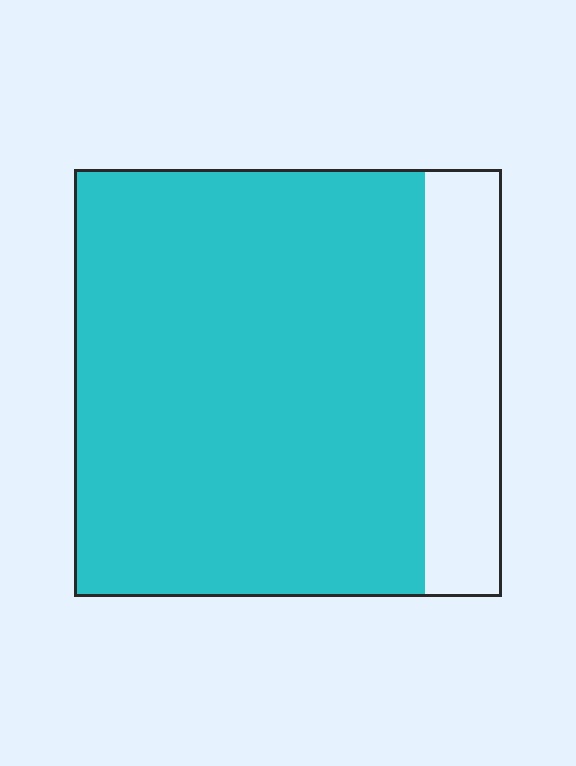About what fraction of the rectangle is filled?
About five sixths (5/6).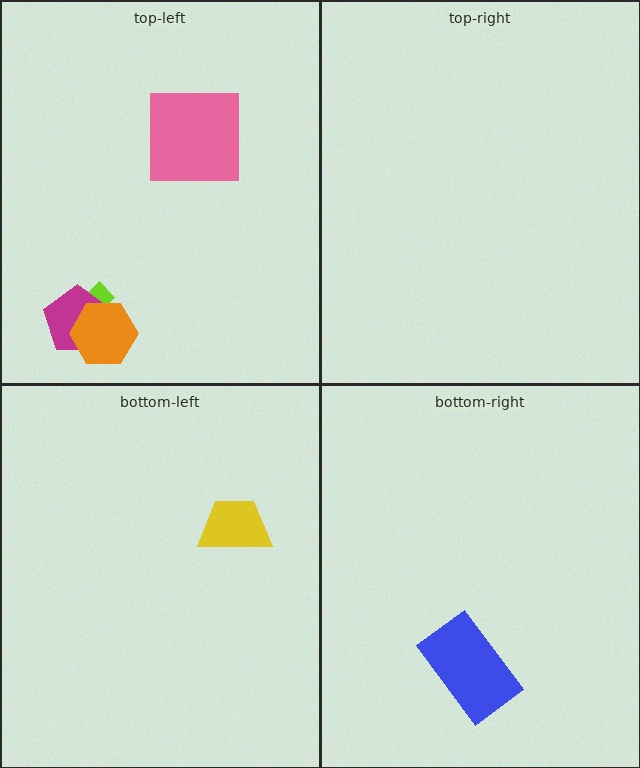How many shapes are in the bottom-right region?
1.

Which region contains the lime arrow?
The top-left region.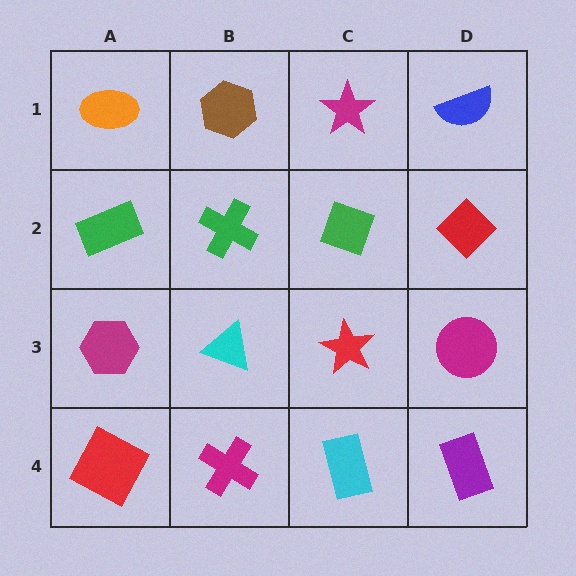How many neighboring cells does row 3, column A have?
3.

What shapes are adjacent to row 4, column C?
A red star (row 3, column C), a magenta cross (row 4, column B), a purple rectangle (row 4, column D).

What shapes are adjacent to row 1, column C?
A green diamond (row 2, column C), a brown hexagon (row 1, column B), a blue semicircle (row 1, column D).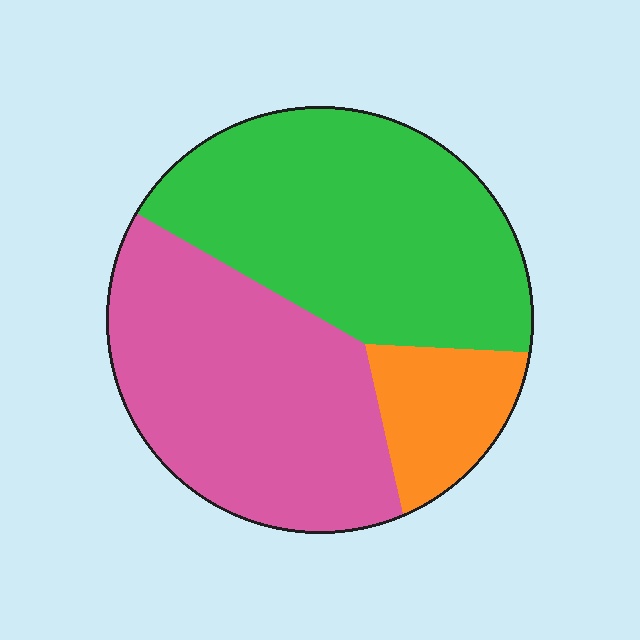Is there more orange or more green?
Green.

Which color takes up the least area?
Orange, at roughly 15%.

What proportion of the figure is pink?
Pink covers roughly 40% of the figure.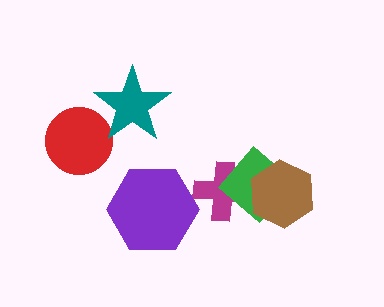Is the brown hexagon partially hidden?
No, no other shape covers it.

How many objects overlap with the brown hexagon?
1 object overlaps with the brown hexagon.